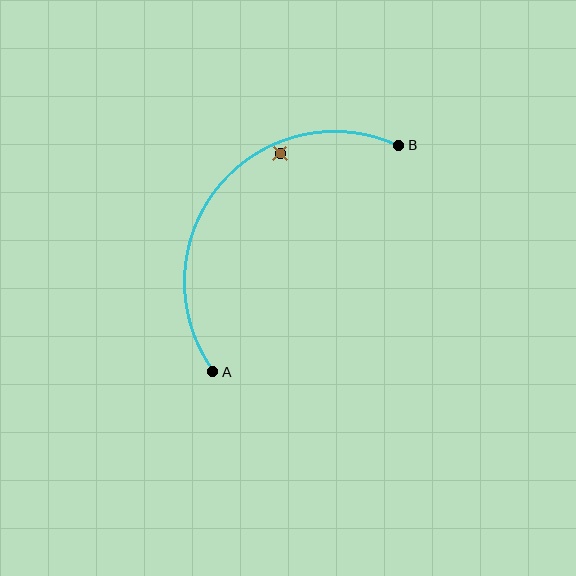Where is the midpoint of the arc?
The arc midpoint is the point on the curve farthest from the straight line joining A and B. It sits above and to the left of that line.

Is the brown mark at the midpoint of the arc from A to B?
No — the brown mark does not lie on the arc at all. It sits slightly inside the curve.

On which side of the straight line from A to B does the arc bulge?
The arc bulges above and to the left of the straight line connecting A and B.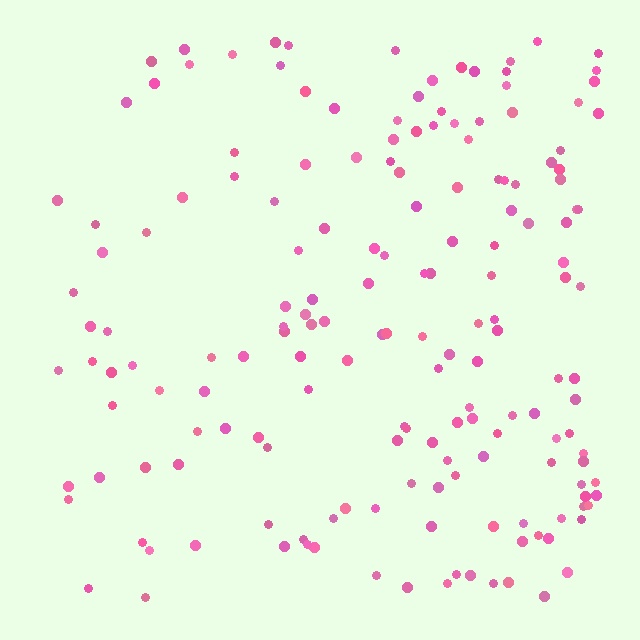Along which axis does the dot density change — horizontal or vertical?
Horizontal.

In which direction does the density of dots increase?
From left to right, with the right side densest.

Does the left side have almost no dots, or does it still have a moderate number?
Still a moderate number, just noticeably fewer than the right.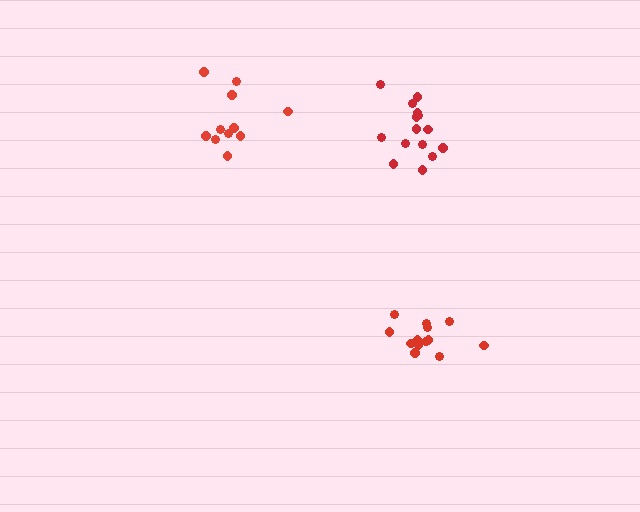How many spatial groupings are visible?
There are 3 spatial groupings.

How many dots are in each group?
Group 1: 13 dots, Group 2: 11 dots, Group 3: 15 dots (39 total).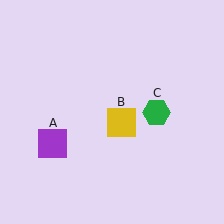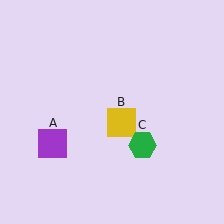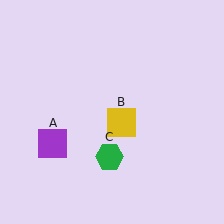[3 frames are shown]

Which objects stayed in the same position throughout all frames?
Purple square (object A) and yellow square (object B) remained stationary.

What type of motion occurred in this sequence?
The green hexagon (object C) rotated clockwise around the center of the scene.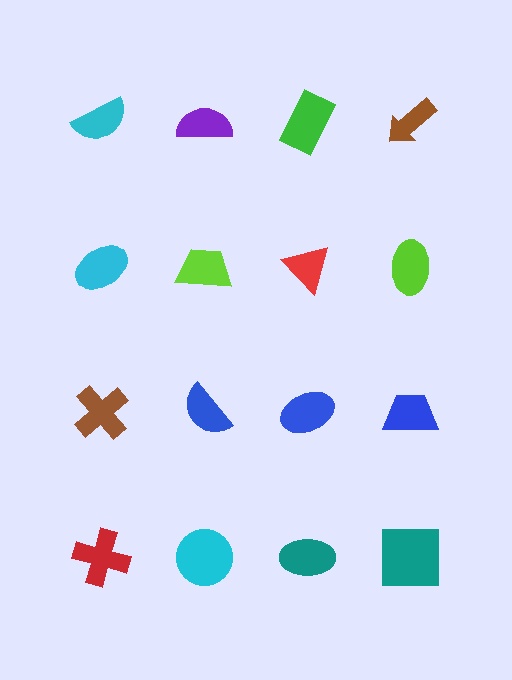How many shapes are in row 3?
4 shapes.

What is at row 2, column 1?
A cyan ellipse.